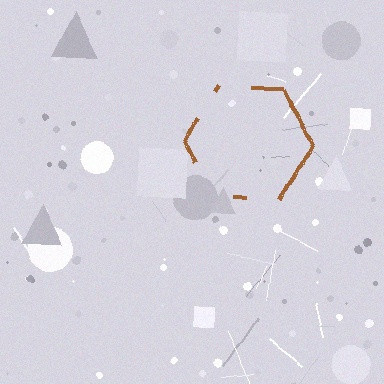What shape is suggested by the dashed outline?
The dashed outline suggests a hexagon.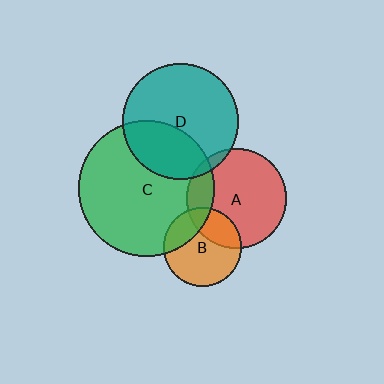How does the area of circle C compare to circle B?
Approximately 3.0 times.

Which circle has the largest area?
Circle C (green).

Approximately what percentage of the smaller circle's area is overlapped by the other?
Approximately 30%.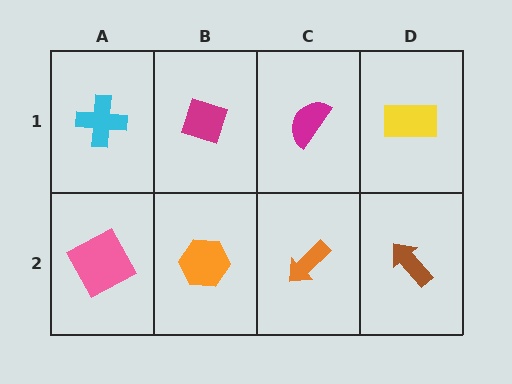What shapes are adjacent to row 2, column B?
A magenta diamond (row 1, column B), a pink square (row 2, column A), an orange arrow (row 2, column C).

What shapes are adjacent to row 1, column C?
An orange arrow (row 2, column C), a magenta diamond (row 1, column B), a yellow rectangle (row 1, column D).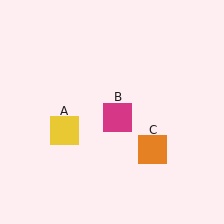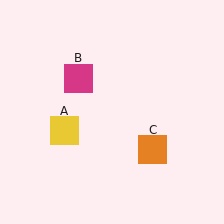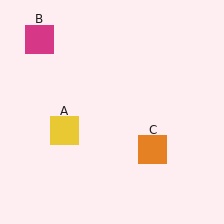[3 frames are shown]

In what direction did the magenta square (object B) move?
The magenta square (object B) moved up and to the left.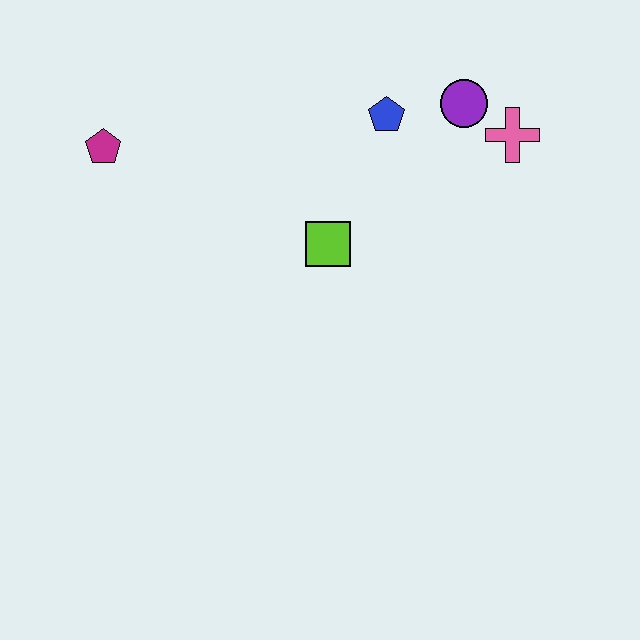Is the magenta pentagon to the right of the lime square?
No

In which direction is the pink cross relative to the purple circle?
The pink cross is to the right of the purple circle.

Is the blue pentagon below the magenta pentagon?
No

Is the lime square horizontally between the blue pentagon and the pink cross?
No